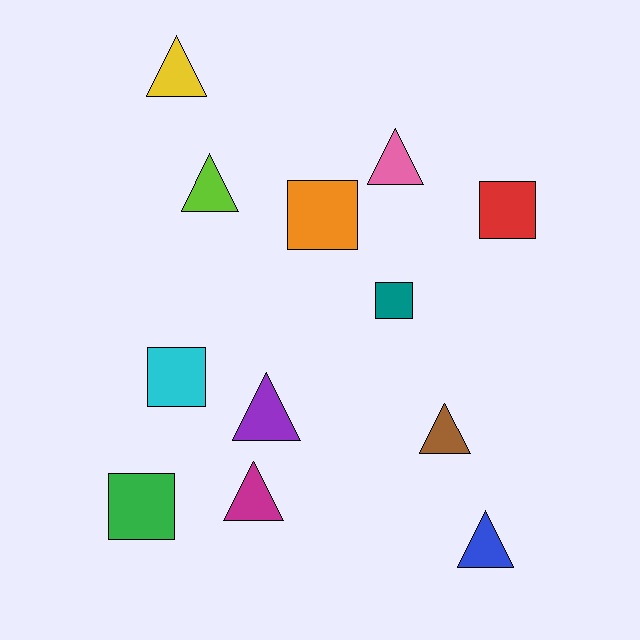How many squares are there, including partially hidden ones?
There are 5 squares.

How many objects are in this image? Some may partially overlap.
There are 12 objects.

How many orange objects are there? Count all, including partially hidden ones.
There is 1 orange object.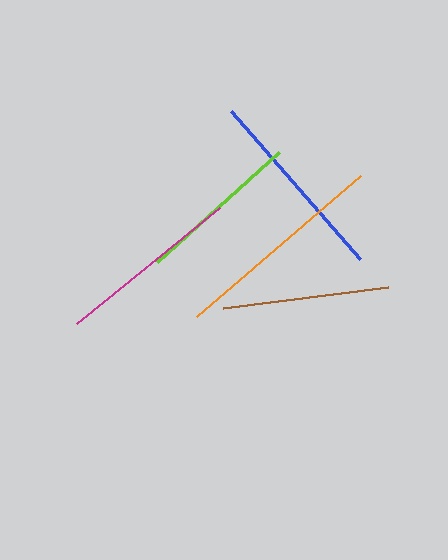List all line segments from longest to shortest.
From longest to shortest: orange, blue, magenta, brown, lime.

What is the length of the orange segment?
The orange segment is approximately 217 pixels long.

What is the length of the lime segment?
The lime segment is approximately 165 pixels long.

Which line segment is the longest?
The orange line is the longest at approximately 217 pixels.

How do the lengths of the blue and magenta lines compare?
The blue and magenta lines are approximately the same length.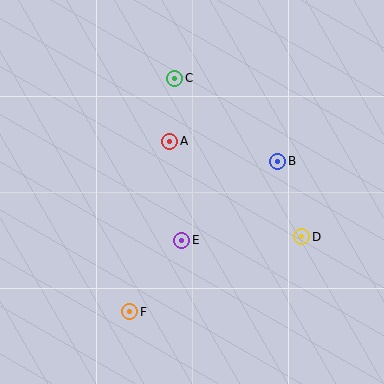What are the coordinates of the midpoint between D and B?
The midpoint between D and B is at (290, 199).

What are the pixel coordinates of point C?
Point C is at (175, 78).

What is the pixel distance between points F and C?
The distance between F and C is 238 pixels.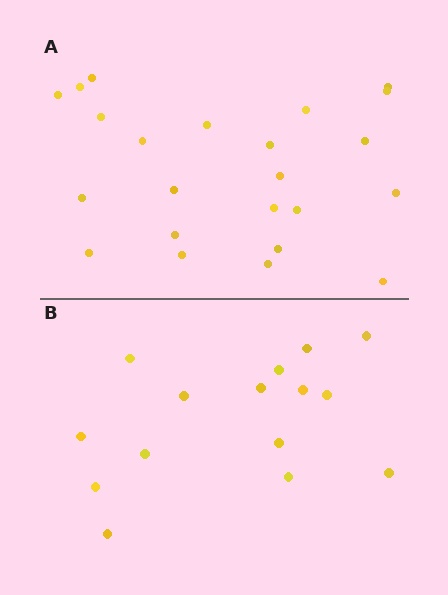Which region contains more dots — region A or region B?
Region A (the top region) has more dots.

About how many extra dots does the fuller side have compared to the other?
Region A has roughly 8 or so more dots than region B.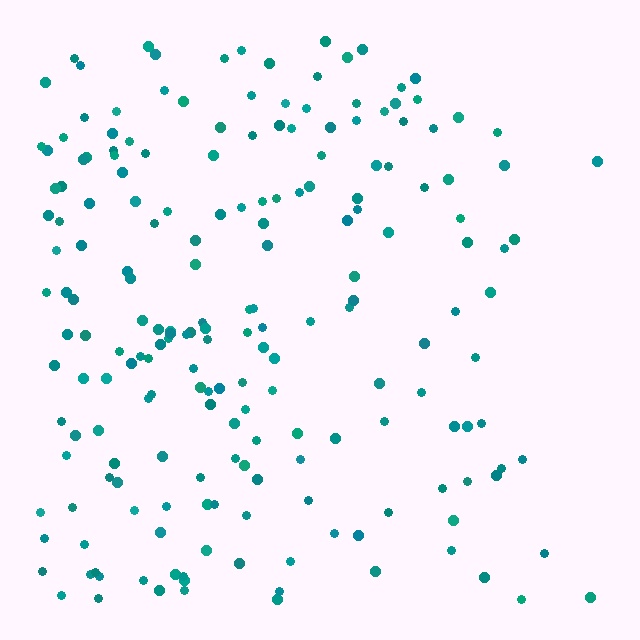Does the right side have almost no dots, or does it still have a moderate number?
Still a moderate number, just noticeably fewer than the left.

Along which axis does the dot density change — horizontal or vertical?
Horizontal.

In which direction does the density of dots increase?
From right to left, with the left side densest.